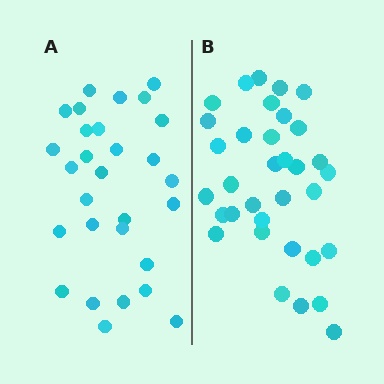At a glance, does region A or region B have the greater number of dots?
Region B (the right region) has more dots.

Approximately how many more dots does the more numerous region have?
Region B has about 5 more dots than region A.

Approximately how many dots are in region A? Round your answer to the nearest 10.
About 30 dots. (The exact count is 29, which rounds to 30.)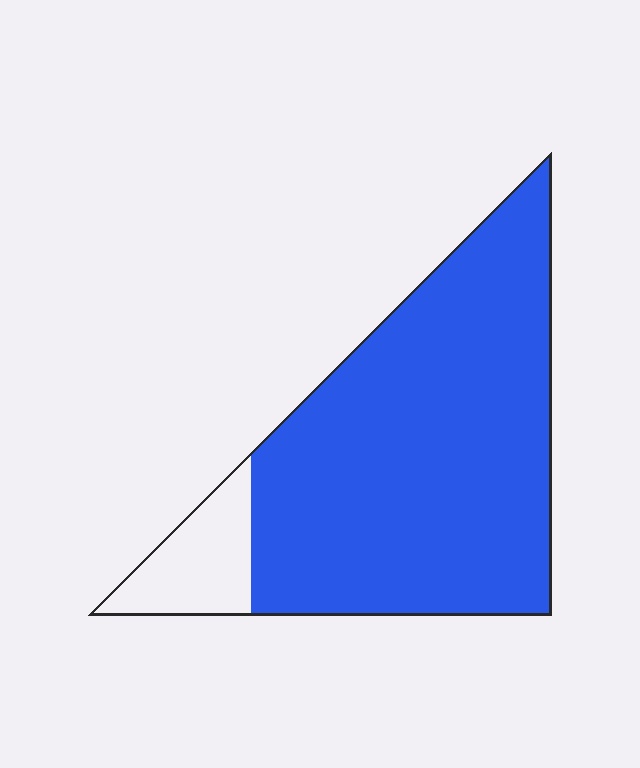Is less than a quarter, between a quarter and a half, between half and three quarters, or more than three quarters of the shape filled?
More than three quarters.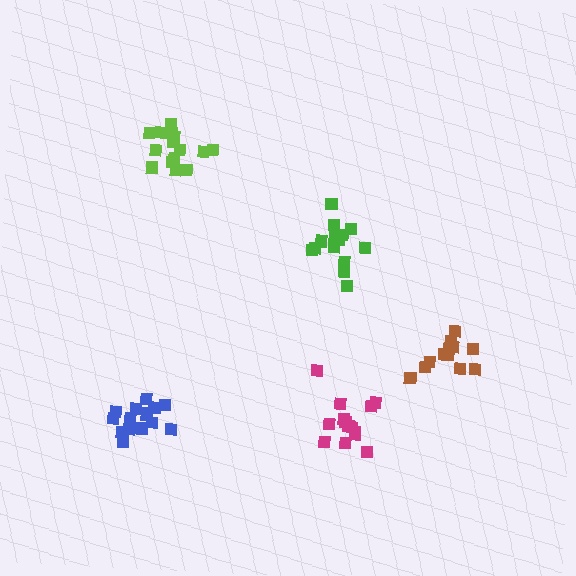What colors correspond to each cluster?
The clusters are colored: lime, green, blue, magenta, brown.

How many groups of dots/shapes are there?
There are 5 groups.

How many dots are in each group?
Group 1: 15 dots, Group 2: 14 dots, Group 3: 16 dots, Group 4: 14 dots, Group 5: 12 dots (71 total).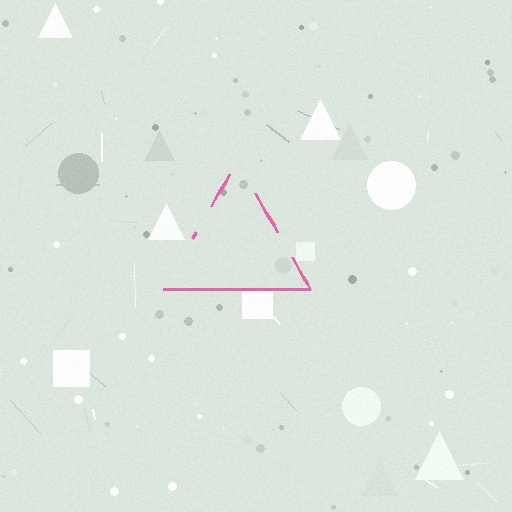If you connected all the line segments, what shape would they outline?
They would outline a triangle.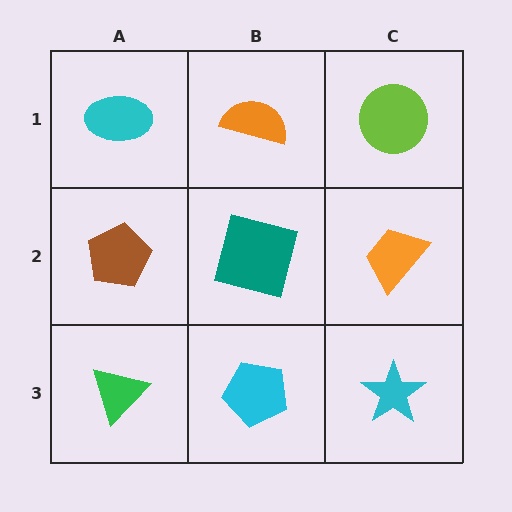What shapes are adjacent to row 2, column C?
A lime circle (row 1, column C), a cyan star (row 3, column C), a teal square (row 2, column B).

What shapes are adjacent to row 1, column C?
An orange trapezoid (row 2, column C), an orange semicircle (row 1, column B).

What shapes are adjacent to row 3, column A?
A brown pentagon (row 2, column A), a cyan pentagon (row 3, column B).